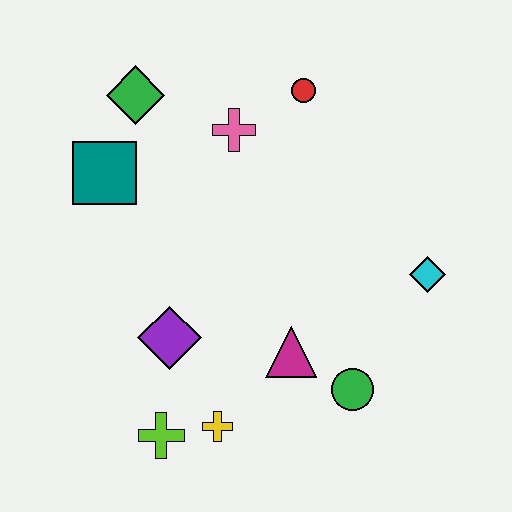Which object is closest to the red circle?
The pink cross is closest to the red circle.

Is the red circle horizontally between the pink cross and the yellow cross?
No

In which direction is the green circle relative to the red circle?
The green circle is below the red circle.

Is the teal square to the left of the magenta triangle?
Yes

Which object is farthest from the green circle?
The green diamond is farthest from the green circle.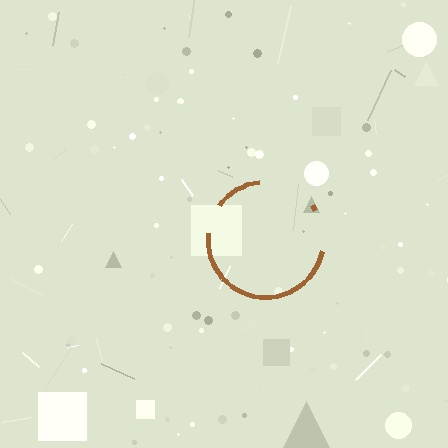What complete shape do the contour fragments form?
The contour fragments form a circle.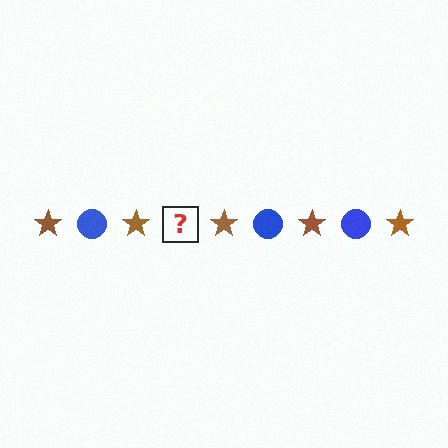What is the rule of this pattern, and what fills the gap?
The rule is that the pattern alternates between brown star and blue circle. The gap should be filled with a blue circle.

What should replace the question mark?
The question mark should be replaced with a blue circle.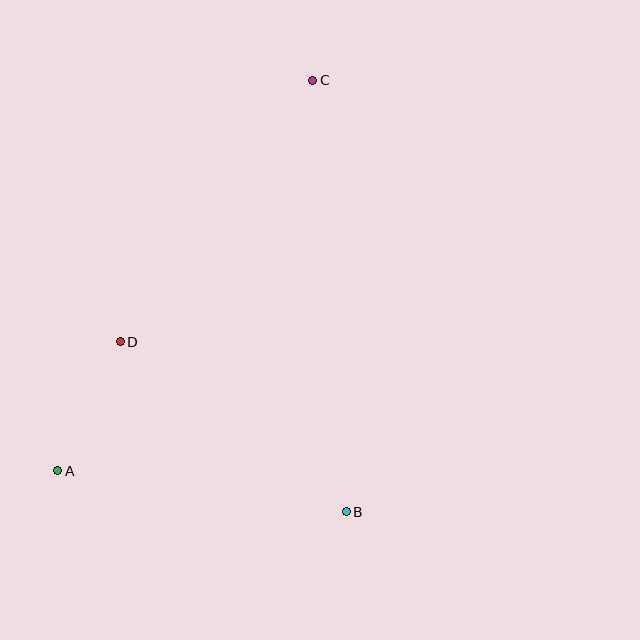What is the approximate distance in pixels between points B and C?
The distance between B and C is approximately 433 pixels.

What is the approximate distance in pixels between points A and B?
The distance between A and B is approximately 291 pixels.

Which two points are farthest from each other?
Points A and C are farthest from each other.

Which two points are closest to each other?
Points A and D are closest to each other.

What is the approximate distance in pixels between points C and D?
The distance between C and D is approximately 325 pixels.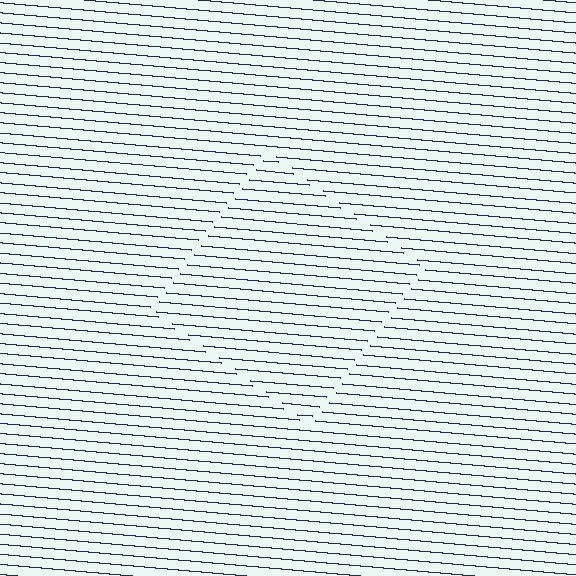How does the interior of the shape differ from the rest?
The interior of the shape contains the same grating, shifted by half a period — the contour is defined by the phase discontinuity where line-ends from the inner and outer gratings abut.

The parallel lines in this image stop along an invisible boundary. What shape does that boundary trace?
An illusory square. The interior of the shape contains the same grating, shifted by half a period — the contour is defined by the phase discontinuity where line-ends from the inner and outer gratings abut.